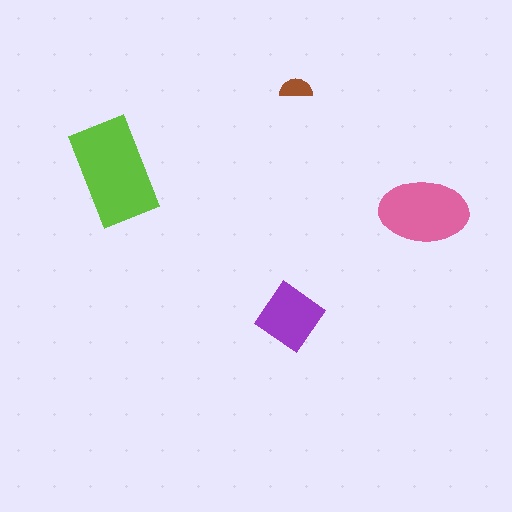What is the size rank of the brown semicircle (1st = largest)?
4th.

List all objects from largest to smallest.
The lime rectangle, the pink ellipse, the purple diamond, the brown semicircle.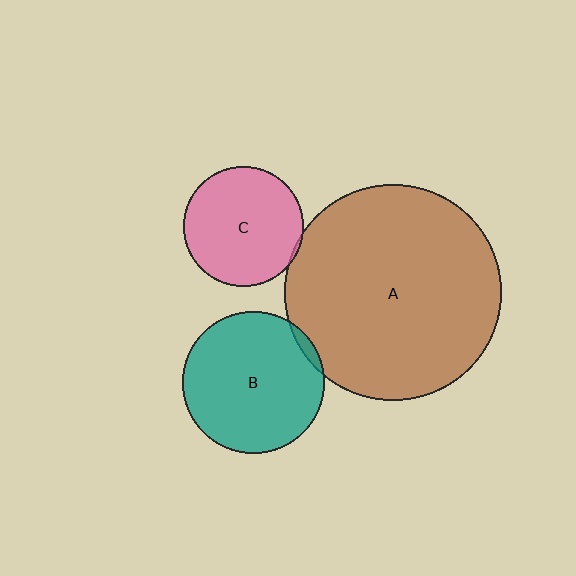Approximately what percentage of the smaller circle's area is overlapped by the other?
Approximately 5%.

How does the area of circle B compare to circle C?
Approximately 1.4 times.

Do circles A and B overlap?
Yes.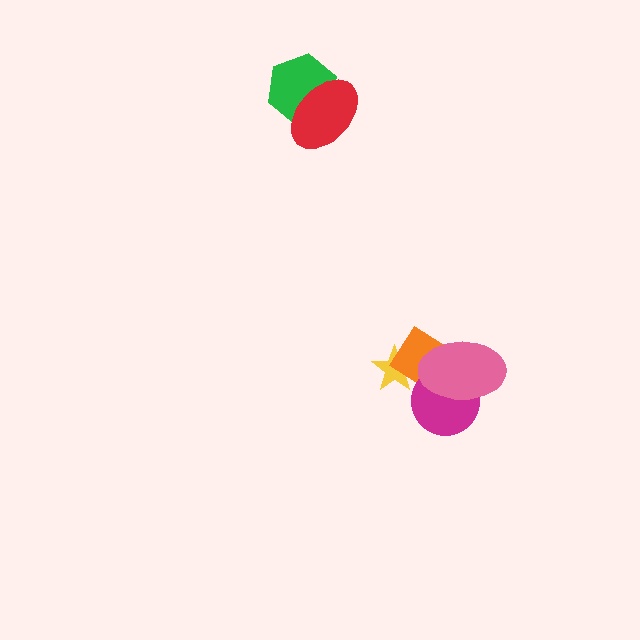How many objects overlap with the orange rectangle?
3 objects overlap with the orange rectangle.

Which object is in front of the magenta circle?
The pink ellipse is in front of the magenta circle.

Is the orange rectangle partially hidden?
Yes, it is partially covered by another shape.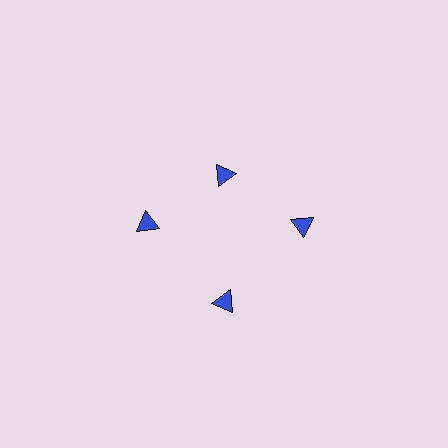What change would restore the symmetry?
The symmetry would be restored by moving it outward, back onto the ring so that all 4 triangles sit at equal angles and equal distance from the center.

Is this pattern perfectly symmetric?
No. The 4 blue triangles are arranged in a ring, but one element near the 12 o'clock position is pulled inward toward the center, breaking the 4-fold rotational symmetry.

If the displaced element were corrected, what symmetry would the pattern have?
It would have 4-fold rotational symmetry — the pattern would map onto itself every 90 degrees.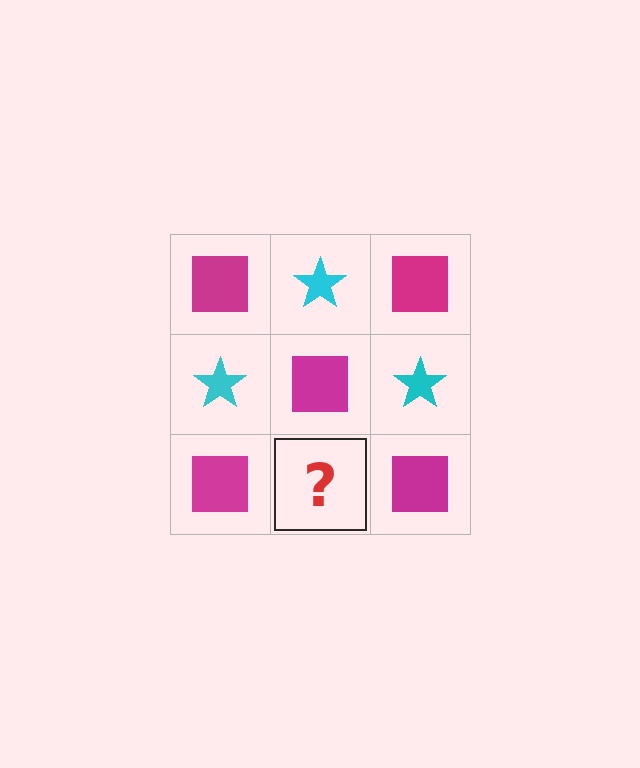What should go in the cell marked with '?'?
The missing cell should contain a cyan star.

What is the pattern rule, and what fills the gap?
The rule is that it alternates magenta square and cyan star in a checkerboard pattern. The gap should be filled with a cyan star.